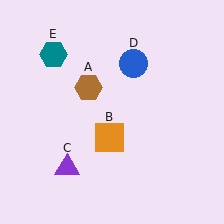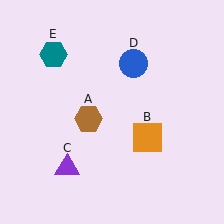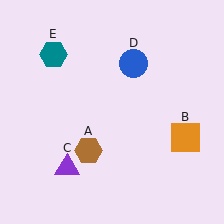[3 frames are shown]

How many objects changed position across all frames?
2 objects changed position: brown hexagon (object A), orange square (object B).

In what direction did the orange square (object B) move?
The orange square (object B) moved right.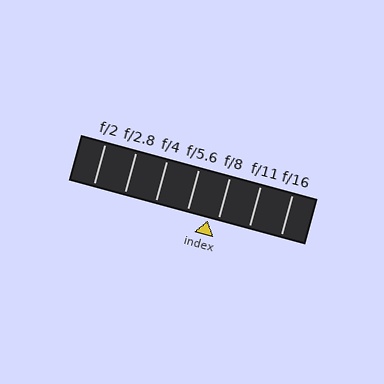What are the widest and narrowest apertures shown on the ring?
The widest aperture shown is f/2 and the narrowest is f/16.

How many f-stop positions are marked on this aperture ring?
There are 7 f-stop positions marked.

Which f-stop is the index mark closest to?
The index mark is closest to f/8.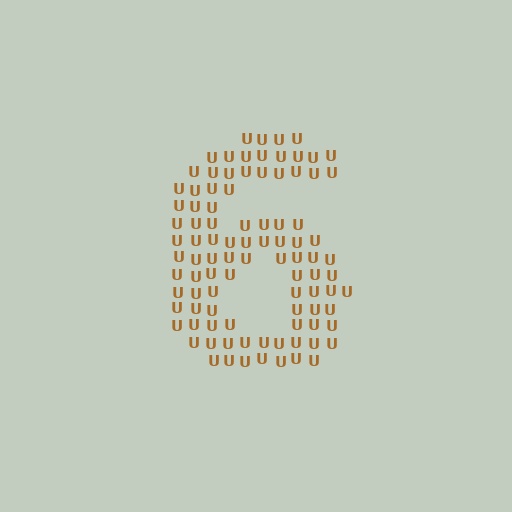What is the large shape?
The large shape is the digit 6.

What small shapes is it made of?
It is made of small letter U's.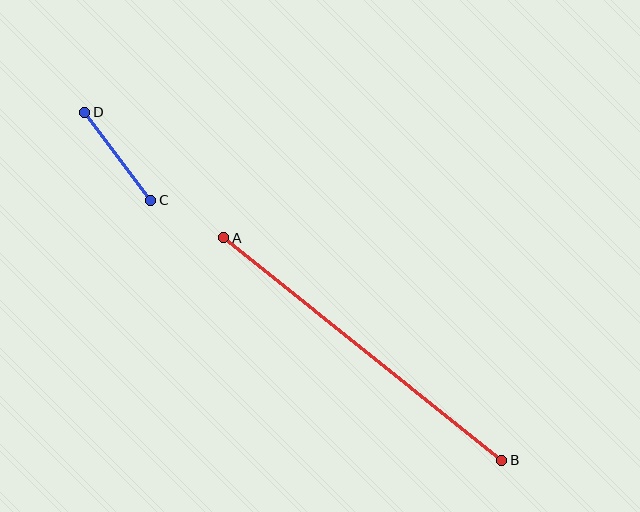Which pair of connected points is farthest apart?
Points A and B are farthest apart.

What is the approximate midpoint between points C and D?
The midpoint is at approximately (118, 156) pixels.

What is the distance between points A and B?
The distance is approximately 356 pixels.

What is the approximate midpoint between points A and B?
The midpoint is at approximately (363, 349) pixels.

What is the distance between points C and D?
The distance is approximately 110 pixels.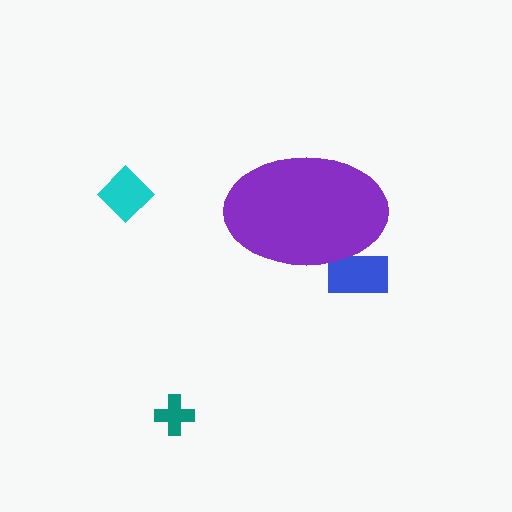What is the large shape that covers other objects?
A purple ellipse.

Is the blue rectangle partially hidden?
Yes, the blue rectangle is partially hidden behind the purple ellipse.